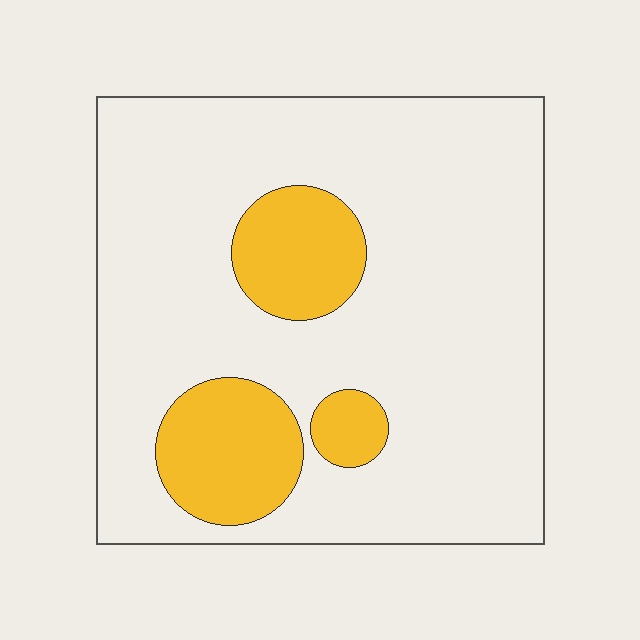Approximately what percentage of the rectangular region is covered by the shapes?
Approximately 20%.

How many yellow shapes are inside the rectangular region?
3.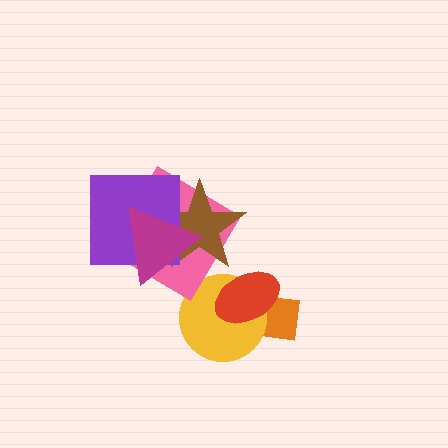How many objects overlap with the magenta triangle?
3 objects overlap with the magenta triangle.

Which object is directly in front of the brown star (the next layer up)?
The purple square is directly in front of the brown star.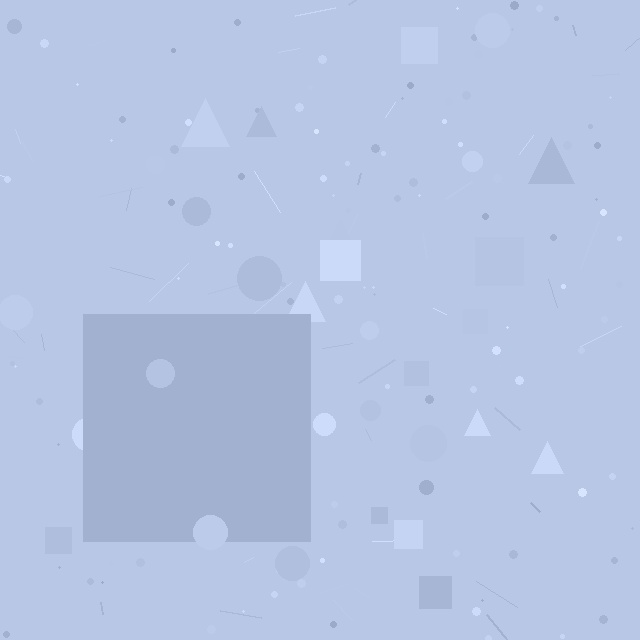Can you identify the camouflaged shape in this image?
The camouflaged shape is a square.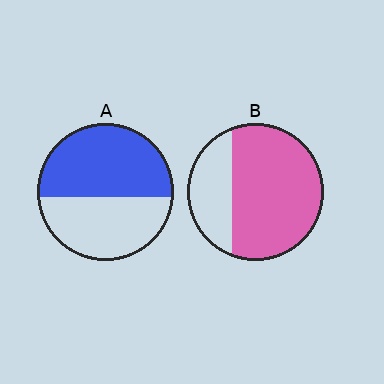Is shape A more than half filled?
Yes.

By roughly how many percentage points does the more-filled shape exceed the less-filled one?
By roughly 15 percentage points (B over A).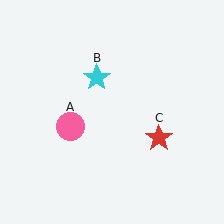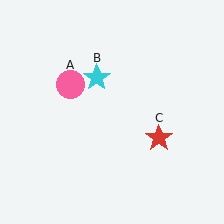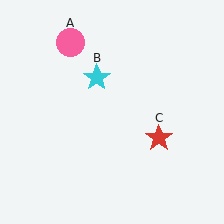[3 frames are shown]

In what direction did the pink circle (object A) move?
The pink circle (object A) moved up.